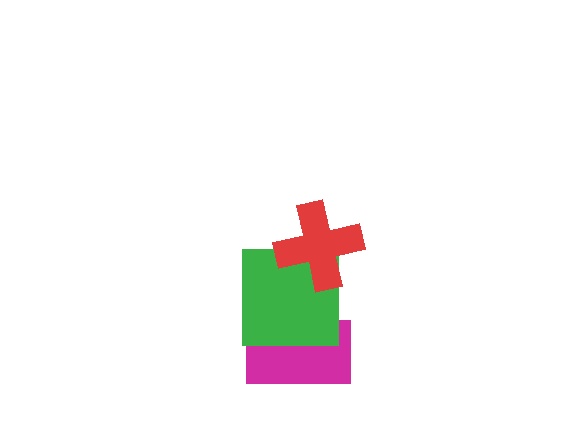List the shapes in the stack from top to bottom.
From top to bottom: the red cross, the green square, the magenta rectangle.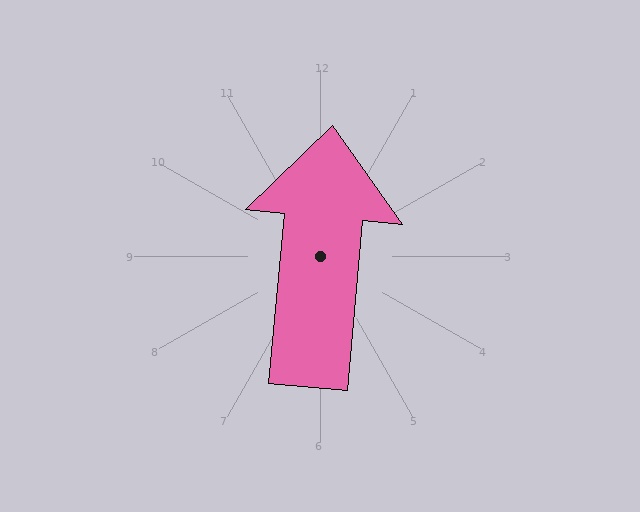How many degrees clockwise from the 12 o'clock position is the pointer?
Approximately 5 degrees.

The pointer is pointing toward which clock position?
Roughly 12 o'clock.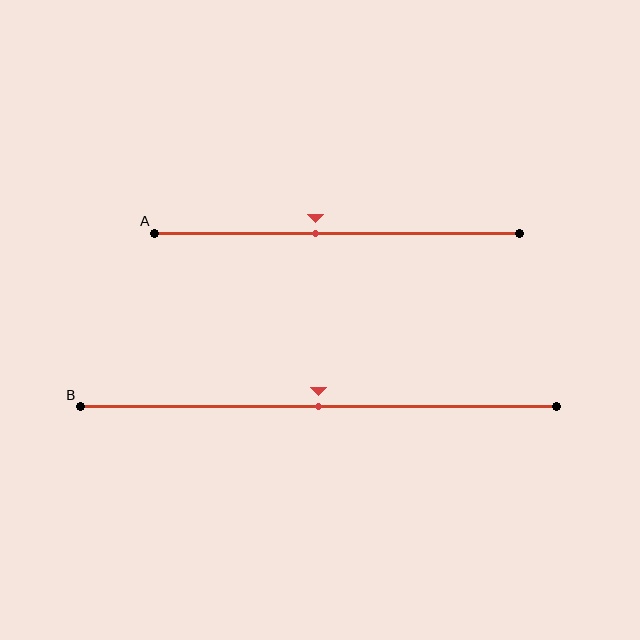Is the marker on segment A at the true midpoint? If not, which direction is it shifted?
No, the marker on segment A is shifted to the left by about 6% of the segment length.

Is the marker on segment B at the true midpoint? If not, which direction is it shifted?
Yes, the marker on segment B is at the true midpoint.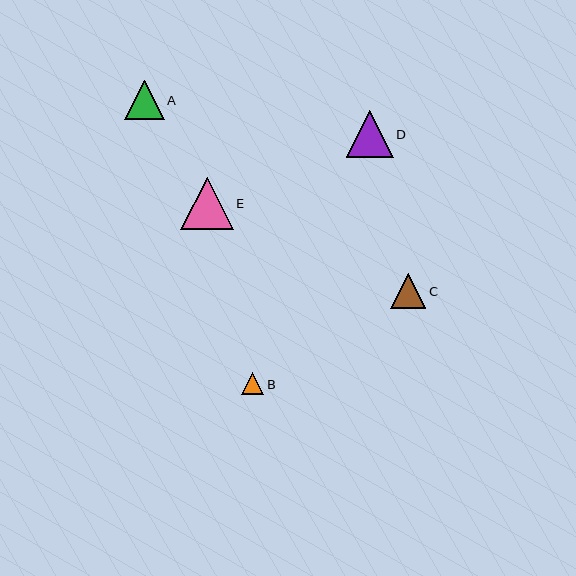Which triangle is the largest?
Triangle E is the largest with a size of approximately 52 pixels.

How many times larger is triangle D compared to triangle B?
Triangle D is approximately 2.1 times the size of triangle B.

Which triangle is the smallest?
Triangle B is the smallest with a size of approximately 22 pixels.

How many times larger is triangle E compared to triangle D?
Triangle E is approximately 1.1 times the size of triangle D.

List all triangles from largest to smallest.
From largest to smallest: E, D, A, C, B.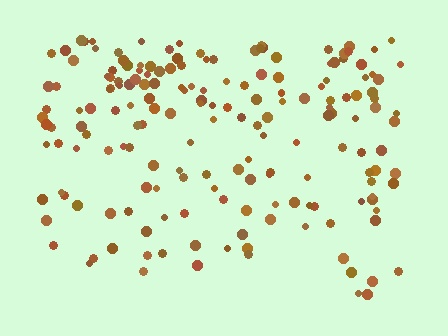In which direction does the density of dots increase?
From bottom to top, with the top side densest.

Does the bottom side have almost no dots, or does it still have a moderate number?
Still a moderate number, just noticeably fewer than the top.